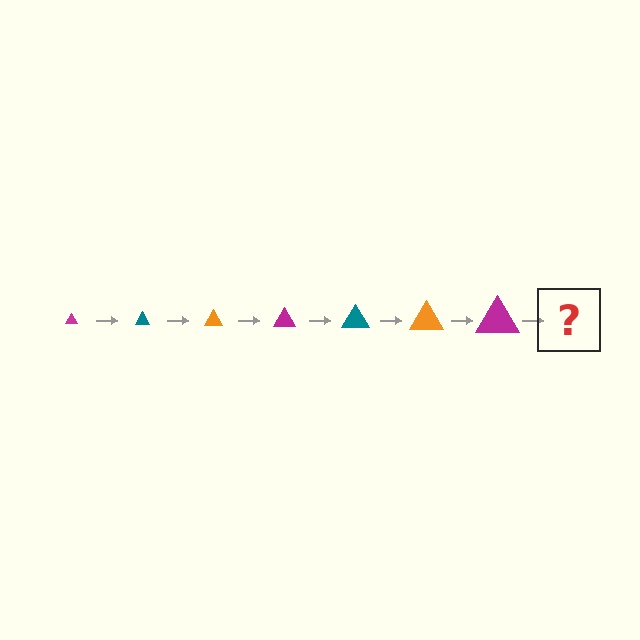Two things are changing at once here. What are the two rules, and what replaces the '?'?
The two rules are that the triangle grows larger each step and the color cycles through magenta, teal, and orange. The '?' should be a teal triangle, larger than the previous one.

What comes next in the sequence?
The next element should be a teal triangle, larger than the previous one.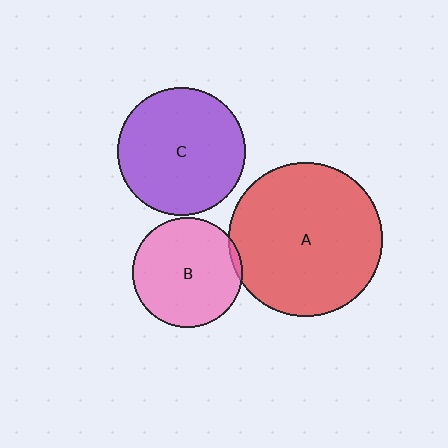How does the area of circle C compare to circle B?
Approximately 1.4 times.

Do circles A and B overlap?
Yes.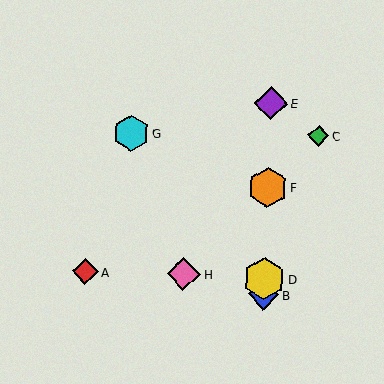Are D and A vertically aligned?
No, D is at x≈264 and A is at x≈85.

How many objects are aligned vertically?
4 objects (B, D, E, F) are aligned vertically.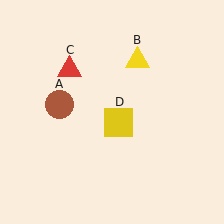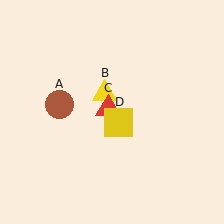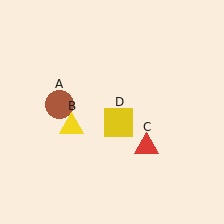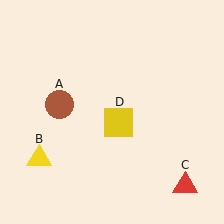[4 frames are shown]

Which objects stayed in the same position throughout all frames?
Brown circle (object A) and yellow square (object D) remained stationary.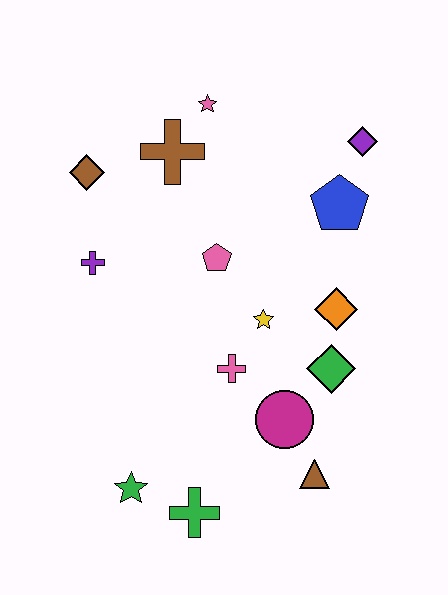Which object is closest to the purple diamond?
The blue pentagon is closest to the purple diamond.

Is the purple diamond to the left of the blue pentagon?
No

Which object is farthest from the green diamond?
The brown diamond is farthest from the green diamond.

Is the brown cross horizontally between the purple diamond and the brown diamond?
Yes